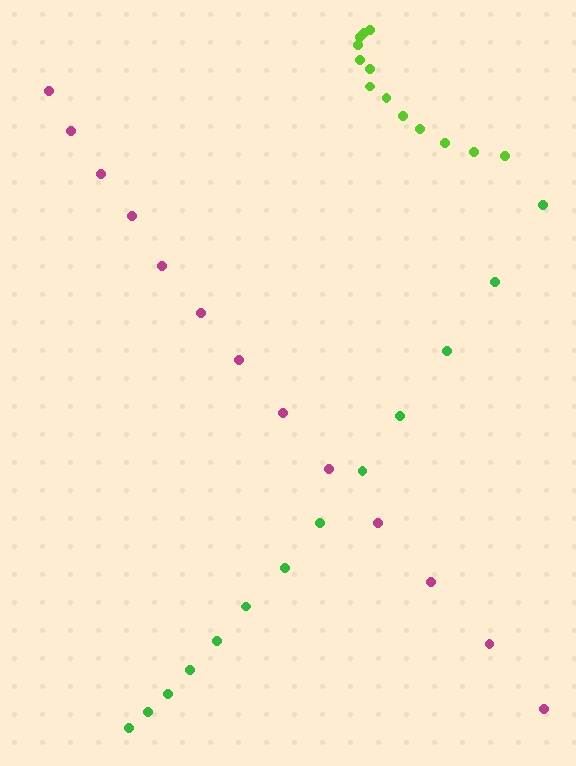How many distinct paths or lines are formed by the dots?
There are 3 distinct paths.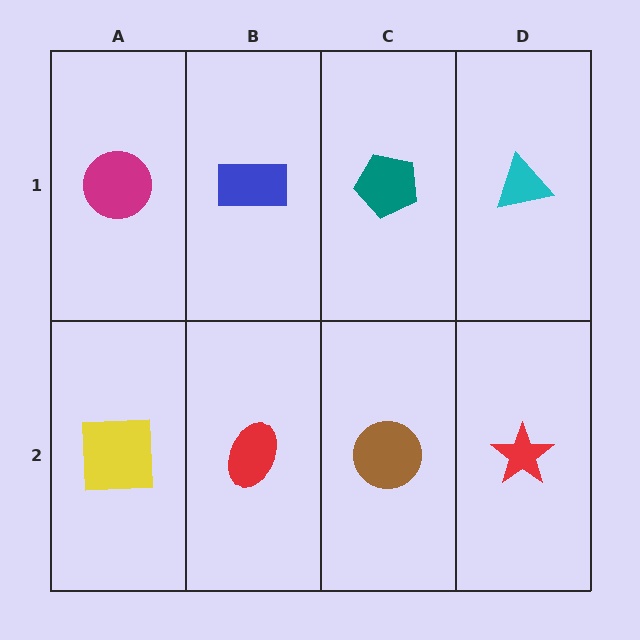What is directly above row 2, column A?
A magenta circle.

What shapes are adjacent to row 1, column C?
A brown circle (row 2, column C), a blue rectangle (row 1, column B), a cyan triangle (row 1, column D).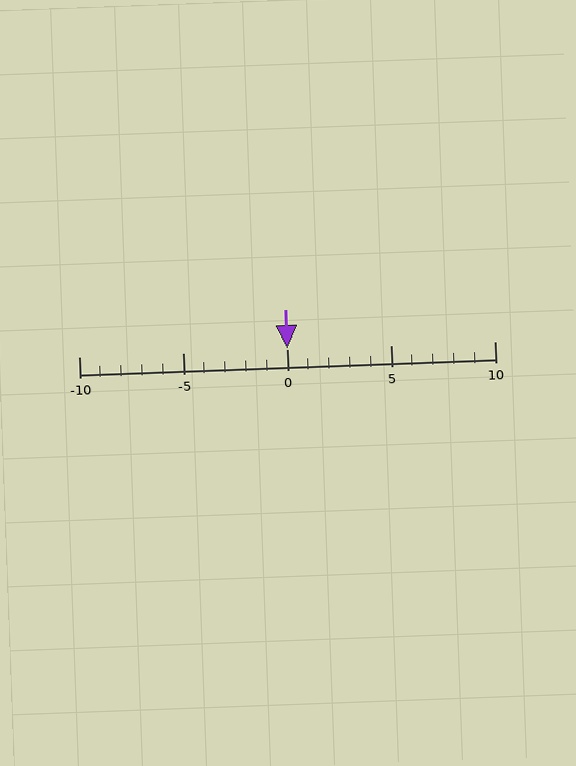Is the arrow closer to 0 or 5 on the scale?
The arrow is closer to 0.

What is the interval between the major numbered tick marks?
The major tick marks are spaced 5 units apart.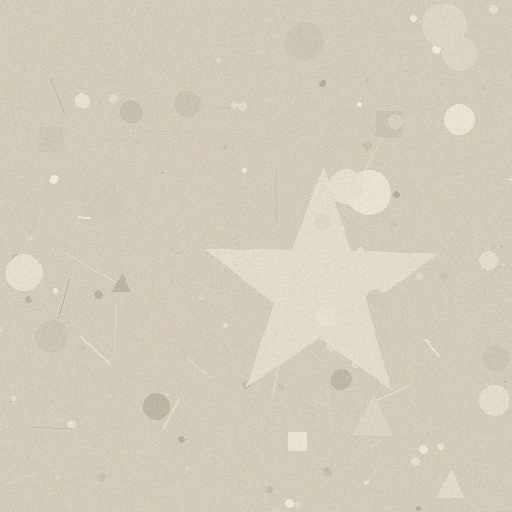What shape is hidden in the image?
A star is hidden in the image.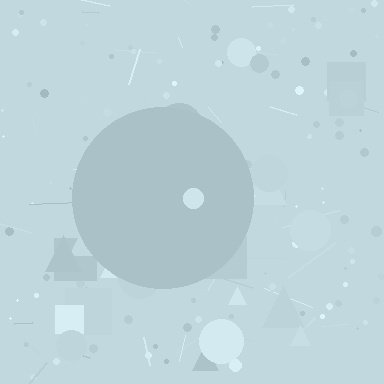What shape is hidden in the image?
A circle is hidden in the image.